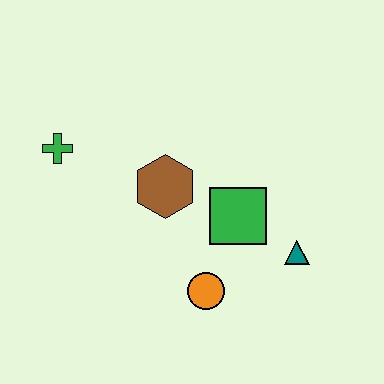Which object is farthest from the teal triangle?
The green cross is farthest from the teal triangle.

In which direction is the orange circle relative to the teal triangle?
The orange circle is to the left of the teal triangle.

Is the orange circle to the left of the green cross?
No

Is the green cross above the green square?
Yes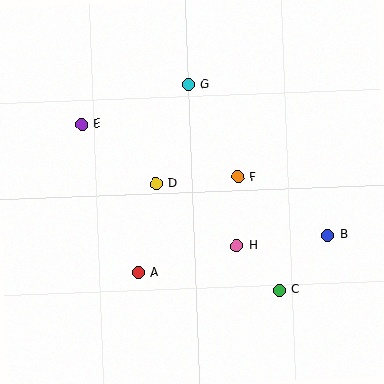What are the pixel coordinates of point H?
Point H is at (237, 246).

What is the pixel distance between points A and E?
The distance between A and E is 159 pixels.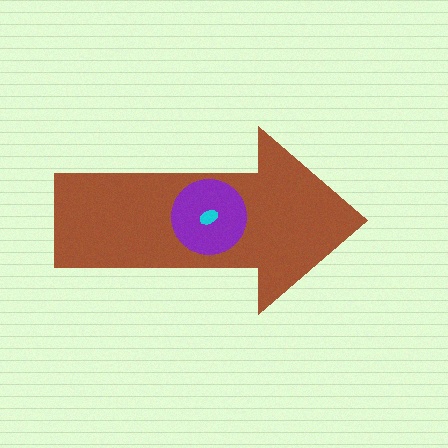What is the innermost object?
The cyan ellipse.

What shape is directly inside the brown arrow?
The purple circle.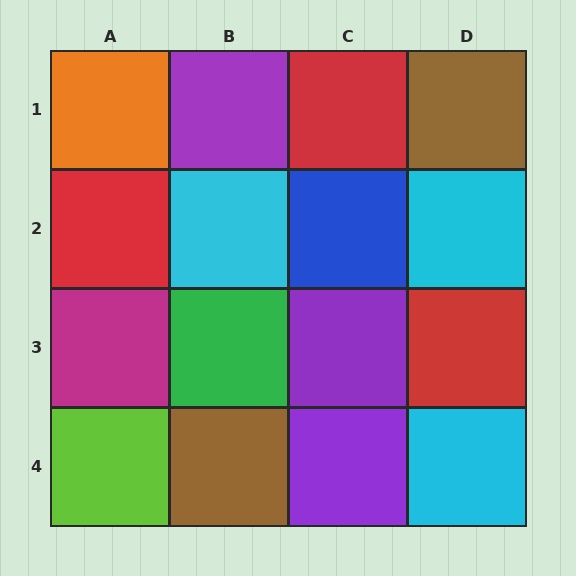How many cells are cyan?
3 cells are cyan.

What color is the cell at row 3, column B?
Green.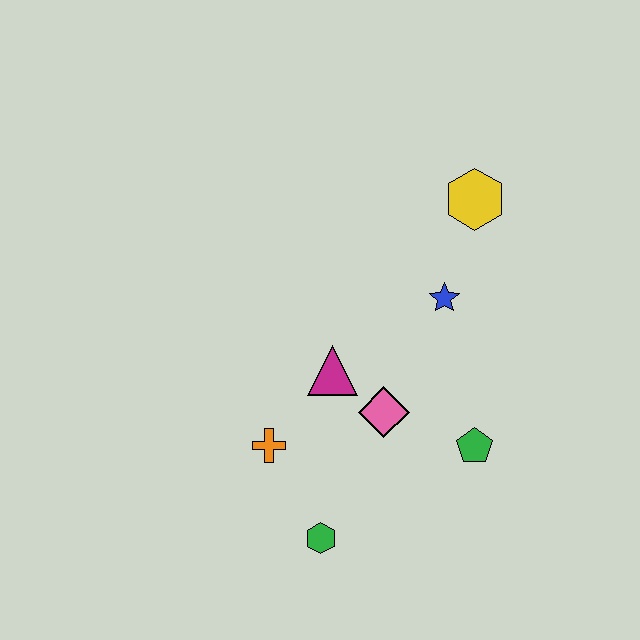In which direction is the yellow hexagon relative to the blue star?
The yellow hexagon is above the blue star.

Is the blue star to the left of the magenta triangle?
No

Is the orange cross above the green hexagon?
Yes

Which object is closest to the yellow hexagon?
The blue star is closest to the yellow hexagon.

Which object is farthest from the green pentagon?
The yellow hexagon is farthest from the green pentagon.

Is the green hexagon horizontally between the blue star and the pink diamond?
No